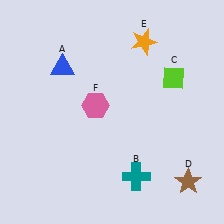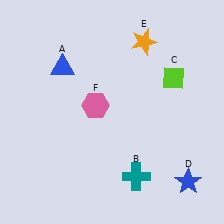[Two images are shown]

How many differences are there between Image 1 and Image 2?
There is 1 difference between the two images.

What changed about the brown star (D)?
In Image 1, D is brown. In Image 2, it changed to blue.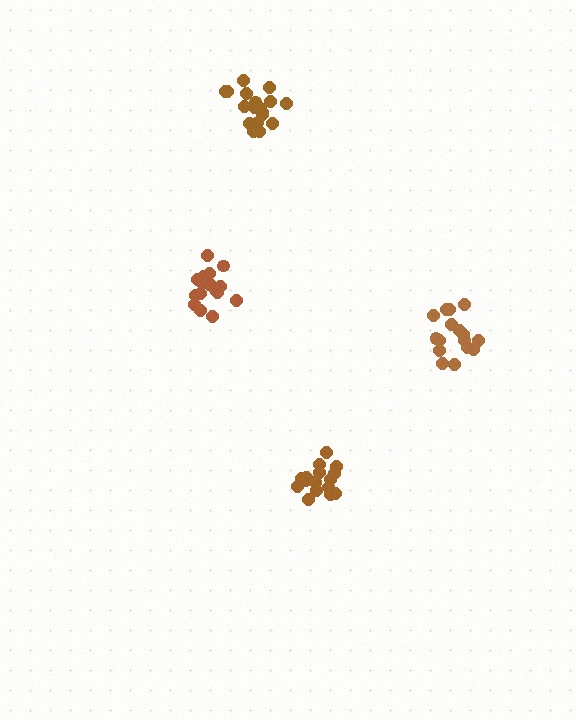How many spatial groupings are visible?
There are 4 spatial groupings.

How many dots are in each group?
Group 1: 16 dots, Group 2: 17 dots, Group 3: 16 dots, Group 4: 19 dots (68 total).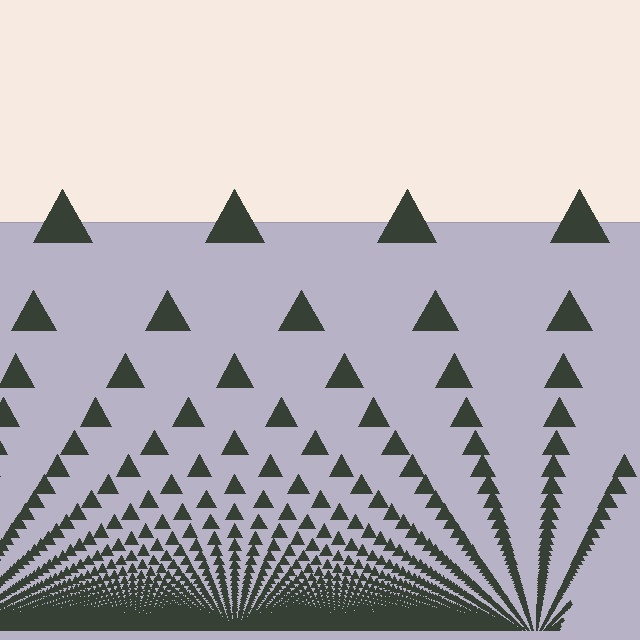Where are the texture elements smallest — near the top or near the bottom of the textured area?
Near the bottom.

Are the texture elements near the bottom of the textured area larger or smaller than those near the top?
Smaller. The gradient is inverted — elements near the bottom are smaller and denser.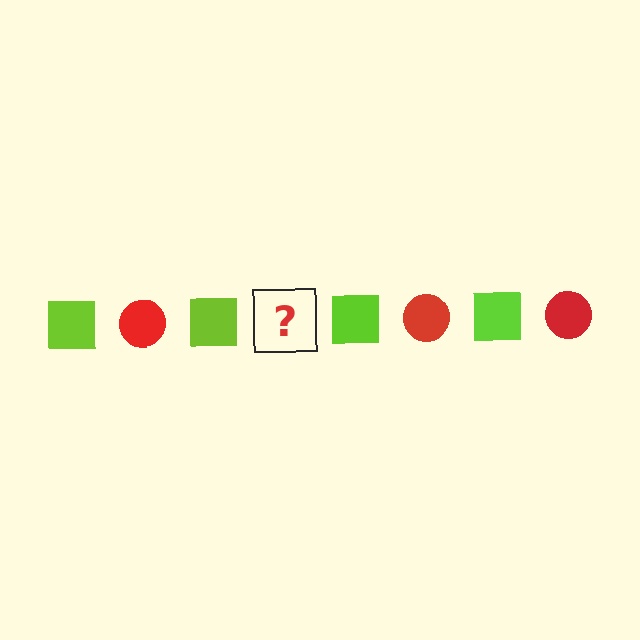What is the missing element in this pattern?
The missing element is a red circle.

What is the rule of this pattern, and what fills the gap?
The rule is that the pattern alternates between lime square and red circle. The gap should be filled with a red circle.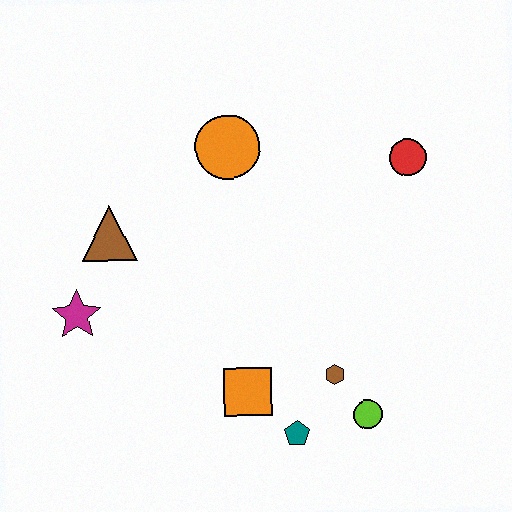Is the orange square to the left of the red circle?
Yes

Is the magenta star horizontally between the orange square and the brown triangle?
No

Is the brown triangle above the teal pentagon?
Yes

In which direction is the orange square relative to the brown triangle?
The orange square is below the brown triangle.